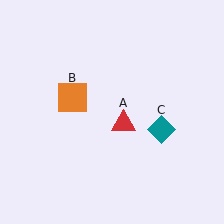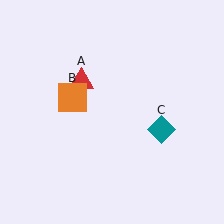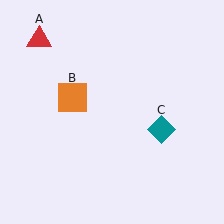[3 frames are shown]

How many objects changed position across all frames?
1 object changed position: red triangle (object A).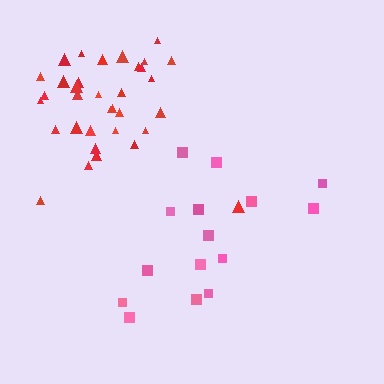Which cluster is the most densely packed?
Red.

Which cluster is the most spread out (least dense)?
Pink.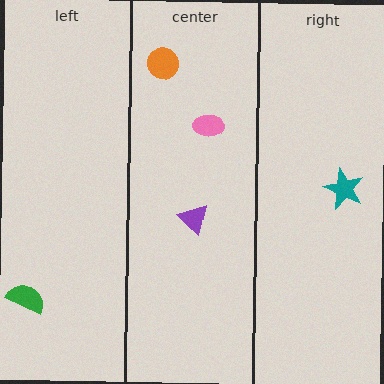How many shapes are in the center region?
3.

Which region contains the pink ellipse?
The center region.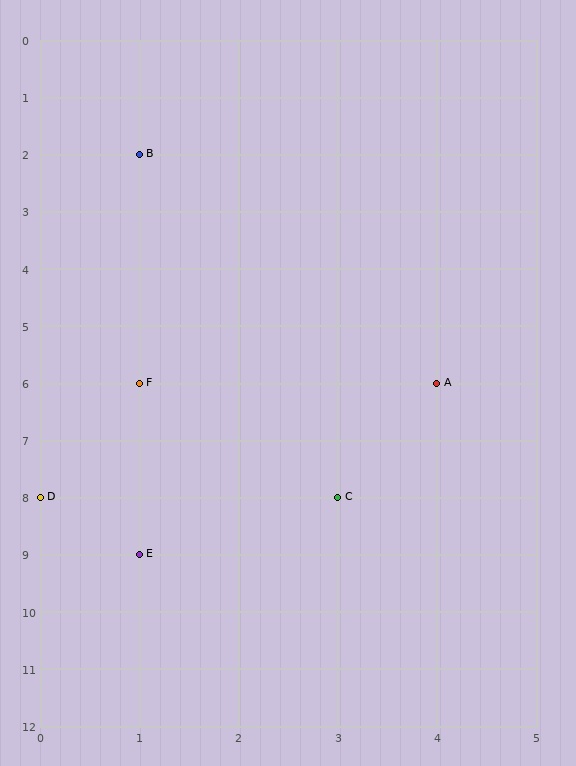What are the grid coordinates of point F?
Point F is at grid coordinates (1, 6).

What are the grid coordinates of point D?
Point D is at grid coordinates (0, 8).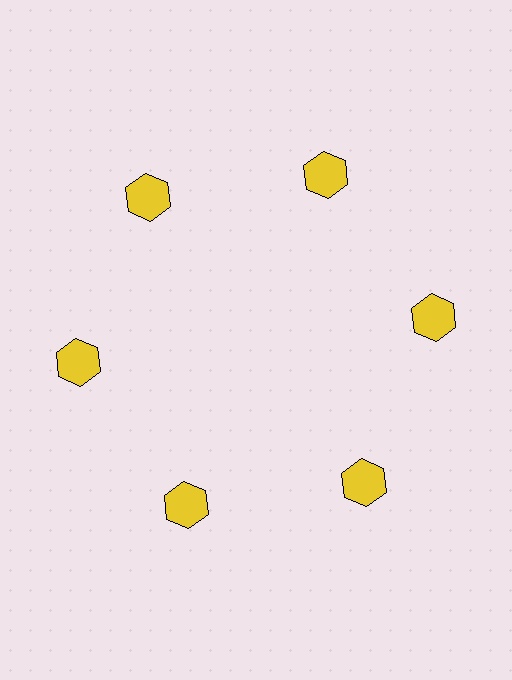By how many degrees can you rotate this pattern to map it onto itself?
The pattern maps onto itself every 60 degrees of rotation.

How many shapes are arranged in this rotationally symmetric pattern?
There are 6 shapes, arranged in 6 groups of 1.